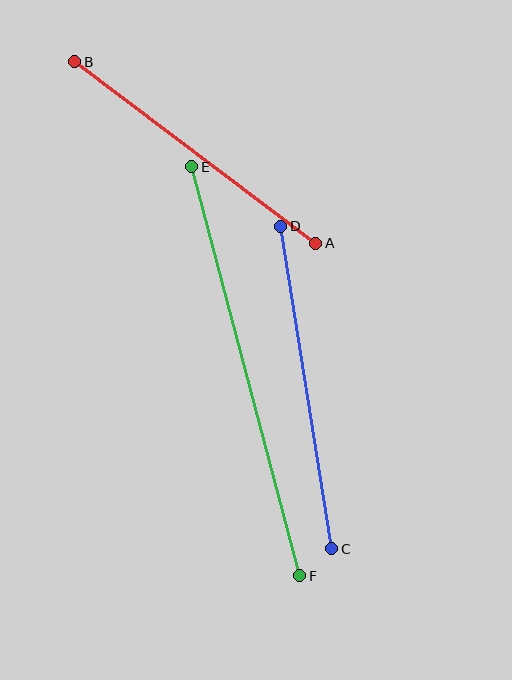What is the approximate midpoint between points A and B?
The midpoint is at approximately (195, 153) pixels.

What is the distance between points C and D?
The distance is approximately 326 pixels.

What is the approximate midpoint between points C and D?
The midpoint is at approximately (306, 387) pixels.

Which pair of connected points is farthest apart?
Points E and F are farthest apart.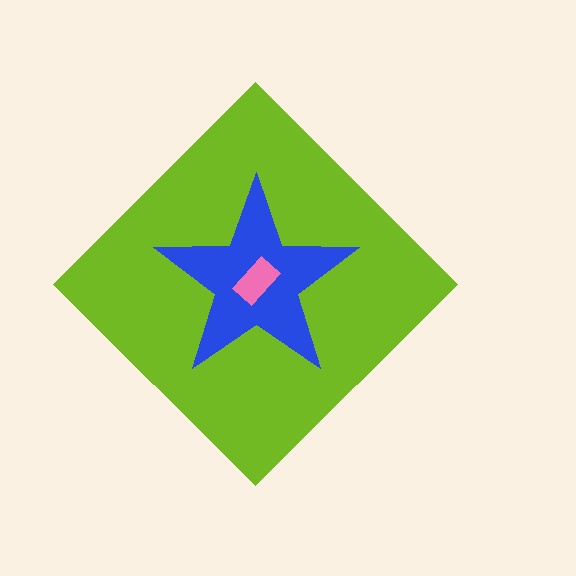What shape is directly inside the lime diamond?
The blue star.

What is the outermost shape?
The lime diamond.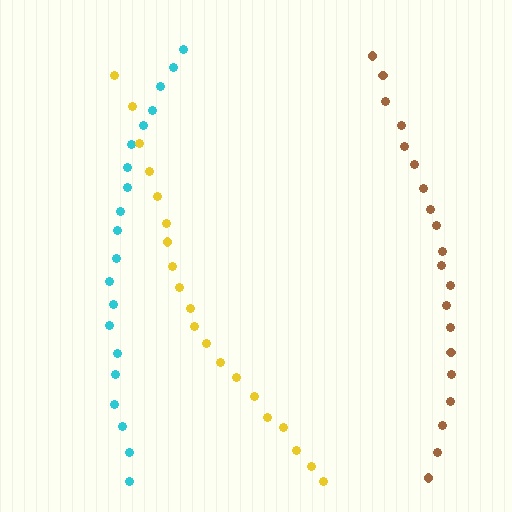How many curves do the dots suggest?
There are 3 distinct paths.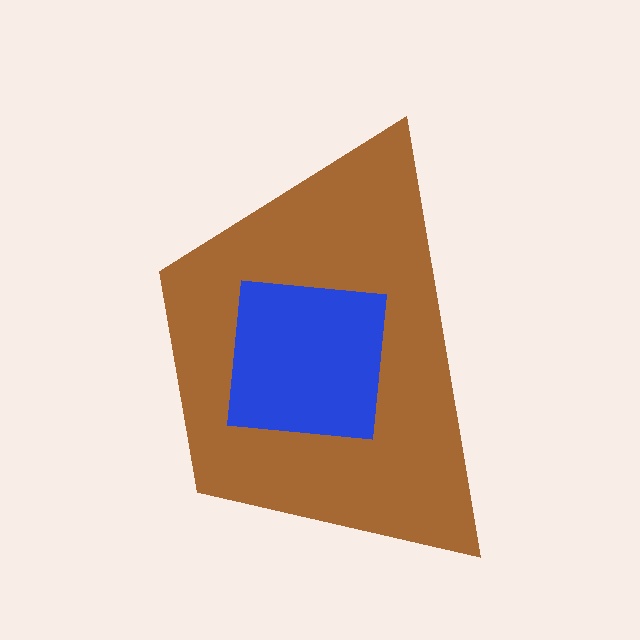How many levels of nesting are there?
2.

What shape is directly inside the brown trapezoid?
The blue square.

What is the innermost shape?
The blue square.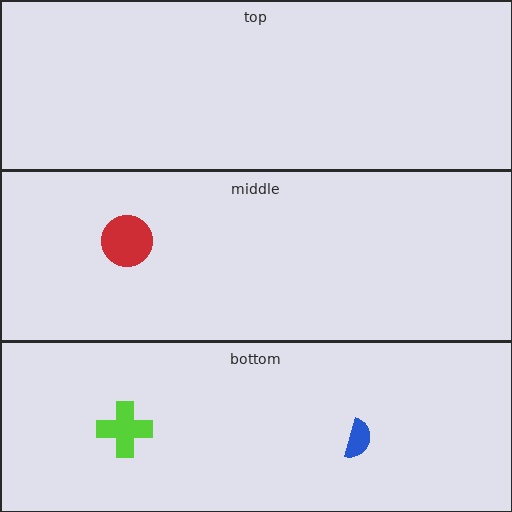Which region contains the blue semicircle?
The bottom region.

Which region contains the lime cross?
The bottom region.